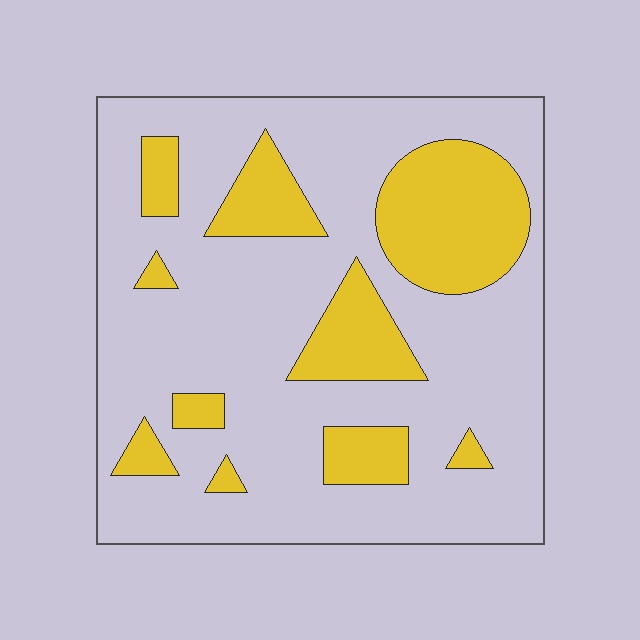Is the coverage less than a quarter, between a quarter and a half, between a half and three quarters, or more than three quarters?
Less than a quarter.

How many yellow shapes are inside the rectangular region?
10.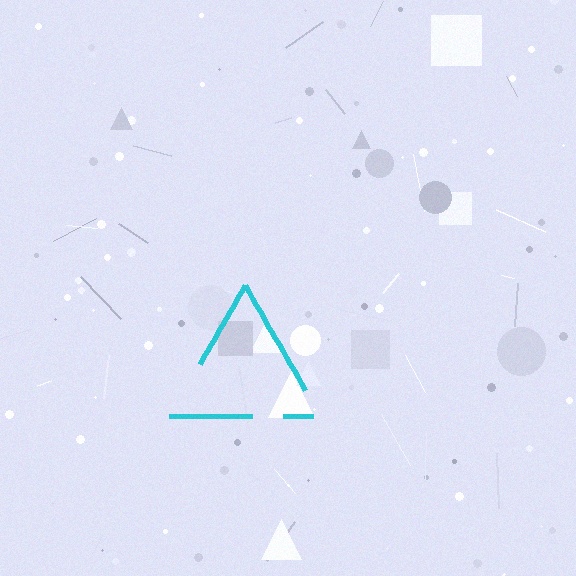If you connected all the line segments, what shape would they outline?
They would outline a triangle.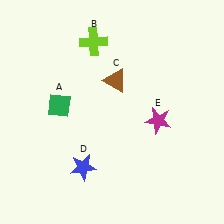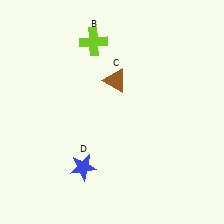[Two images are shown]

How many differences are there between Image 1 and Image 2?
There are 2 differences between the two images.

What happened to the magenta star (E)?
The magenta star (E) was removed in Image 2. It was in the bottom-right area of Image 1.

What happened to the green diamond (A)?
The green diamond (A) was removed in Image 2. It was in the top-left area of Image 1.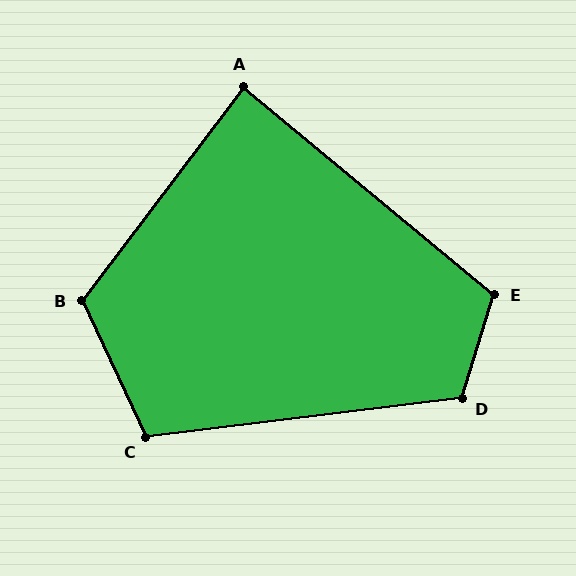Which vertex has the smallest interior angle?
A, at approximately 87 degrees.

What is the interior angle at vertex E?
Approximately 113 degrees (obtuse).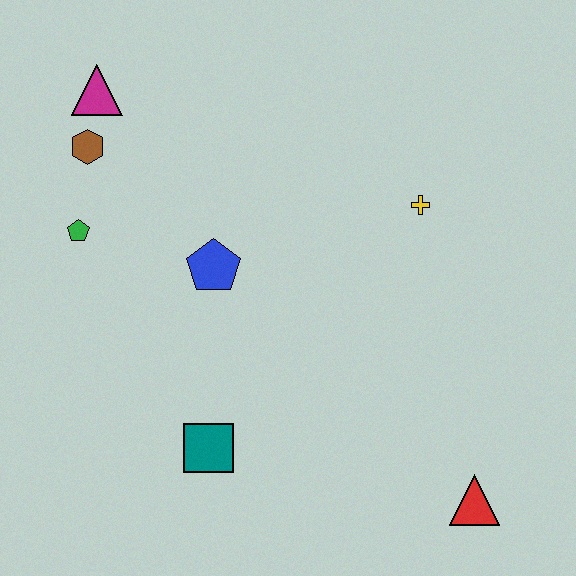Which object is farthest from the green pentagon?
The red triangle is farthest from the green pentagon.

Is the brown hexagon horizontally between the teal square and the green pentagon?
Yes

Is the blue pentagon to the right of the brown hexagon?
Yes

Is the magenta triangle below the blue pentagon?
No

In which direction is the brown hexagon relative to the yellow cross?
The brown hexagon is to the left of the yellow cross.